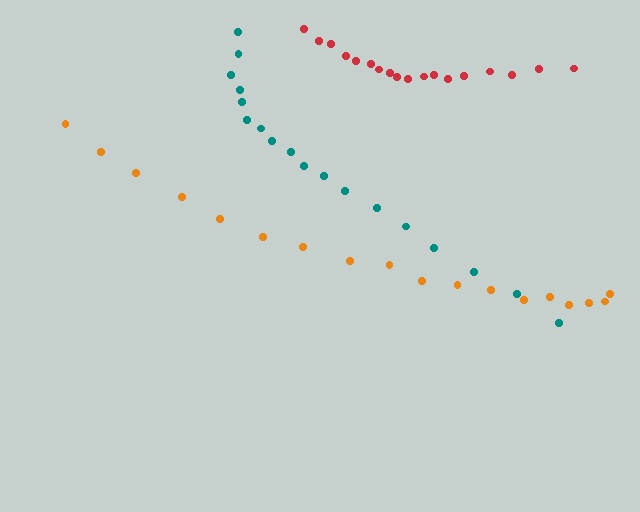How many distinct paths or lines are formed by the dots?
There are 3 distinct paths.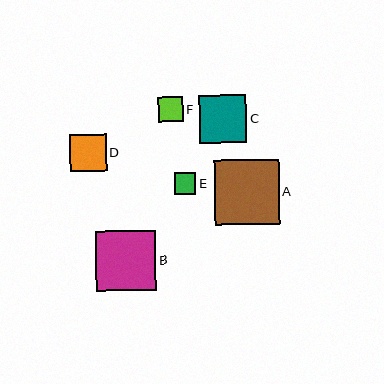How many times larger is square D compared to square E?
Square D is approximately 1.7 times the size of square E.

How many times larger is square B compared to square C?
Square B is approximately 1.3 times the size of square C.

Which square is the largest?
Square A is the largest with a size of approximately 65 pixels.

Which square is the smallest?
Square E is the smallest with a size of approximately 22 pixels.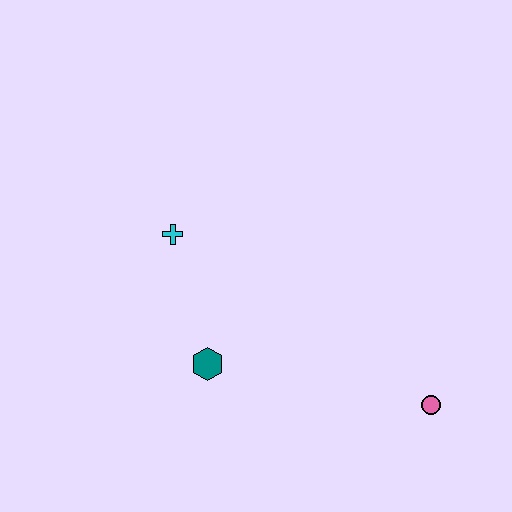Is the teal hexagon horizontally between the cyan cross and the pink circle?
Yes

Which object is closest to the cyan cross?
The teal hexagon is closest to the cyan cross.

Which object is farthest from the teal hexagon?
The pink circle is farthest from the teal hexagon.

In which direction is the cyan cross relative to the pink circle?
The cyan cross is to the left of the pink circle.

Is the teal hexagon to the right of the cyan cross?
Yes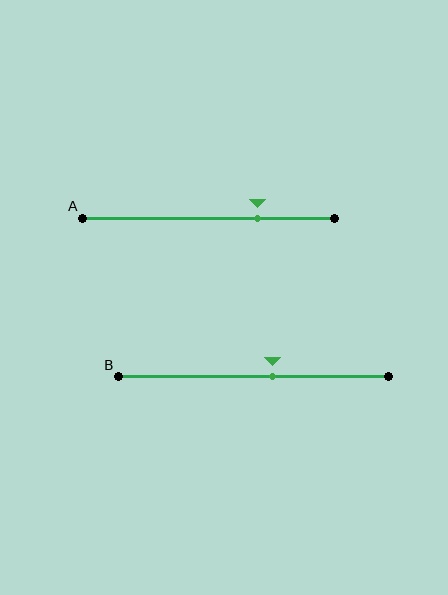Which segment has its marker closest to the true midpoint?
Segment B has its marker closest to the true midpoint.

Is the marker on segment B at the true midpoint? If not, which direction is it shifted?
No, the marker on segment B is shifted to the right by about 7% of the segment length.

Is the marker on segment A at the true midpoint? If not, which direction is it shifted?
No, the marker on segment A is shifted to the right by about 19% of the segment length.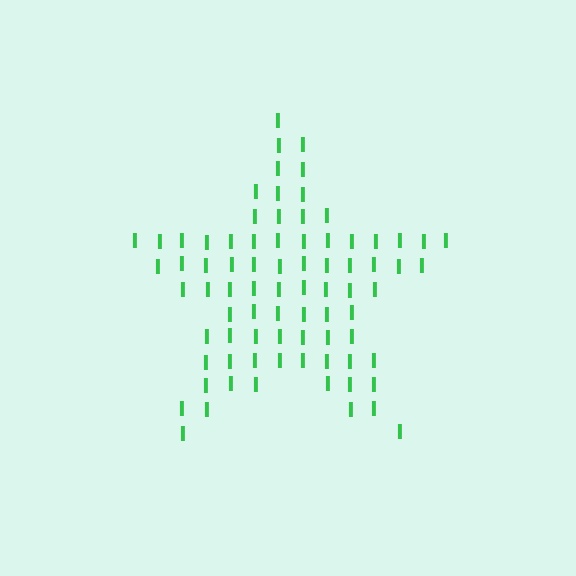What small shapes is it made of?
It is made of small letter I's.